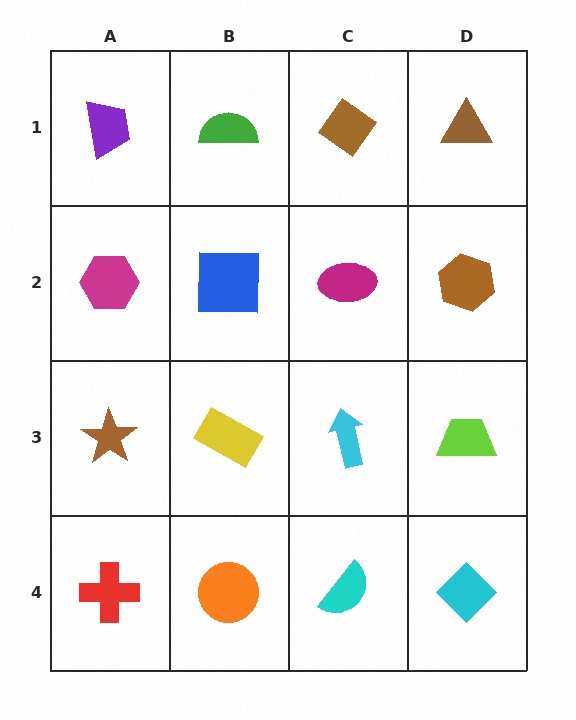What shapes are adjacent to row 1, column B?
A blue square (row 2, column B), a purple trapezoid (row 1, column A), a brown diamond (row 1, column C).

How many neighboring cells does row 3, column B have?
4.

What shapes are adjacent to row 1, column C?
A magenta ellipse (row 2, column C), a green semicircle (row 1, column B), a brown triangle (row 1, column D).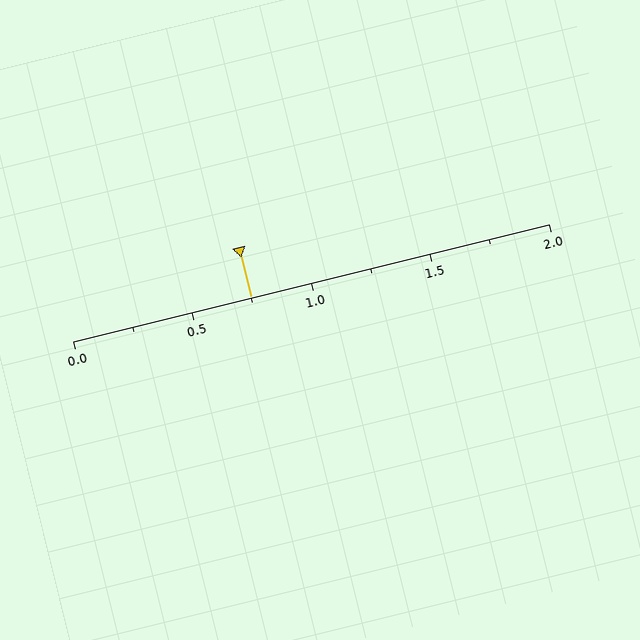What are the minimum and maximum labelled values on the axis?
The axis runs from 0.0 to 2.0.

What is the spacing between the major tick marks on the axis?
The major ticks are spaced 0.5 apart.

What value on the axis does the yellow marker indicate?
The marker indicates approximately 0.75.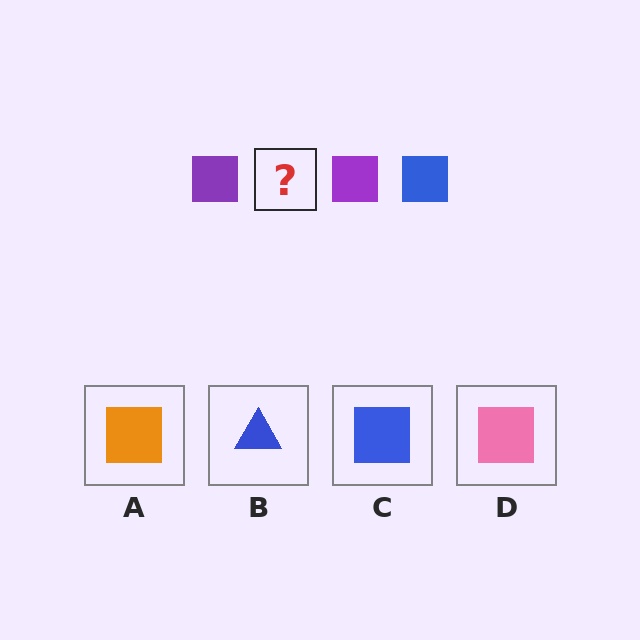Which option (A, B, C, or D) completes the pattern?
C.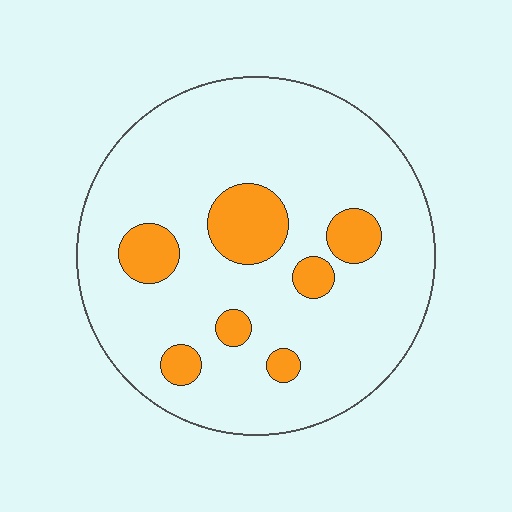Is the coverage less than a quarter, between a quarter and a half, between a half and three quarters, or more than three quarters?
Less than a quarter.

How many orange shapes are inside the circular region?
7.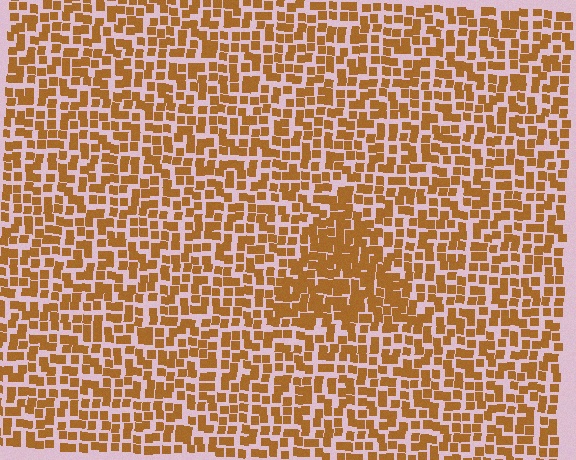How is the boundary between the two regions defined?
The boundary is defined by a change in element density (approximately 1.6x ratio). All elements are the same color, size, and shape.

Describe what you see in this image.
The image contains small brown elements arranged at two different densities. A triangle-shaped region is visible where the elements are more densely packed than the surrounding area.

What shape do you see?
I see a triangle.